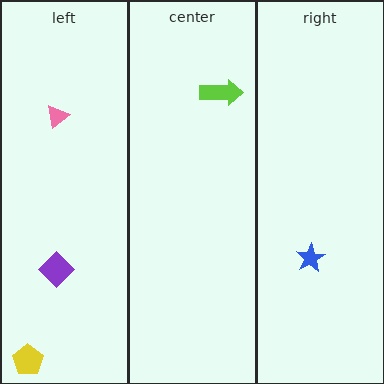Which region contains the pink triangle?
The left region.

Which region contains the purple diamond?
The left region.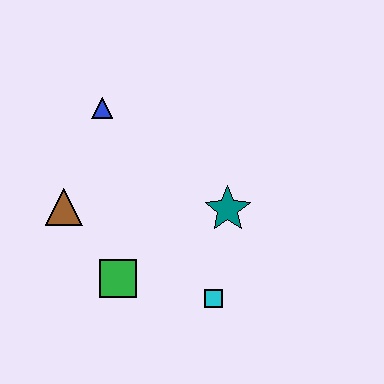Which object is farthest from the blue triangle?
The cyan square is farthest from the blue triangle.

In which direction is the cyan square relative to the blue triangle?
The cyan square is below the blue triangle.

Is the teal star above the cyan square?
Yes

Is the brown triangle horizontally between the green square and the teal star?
No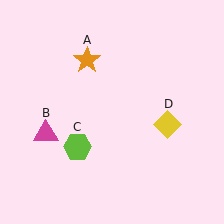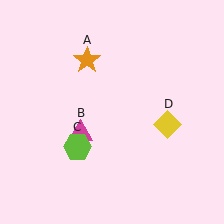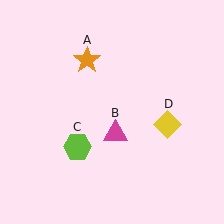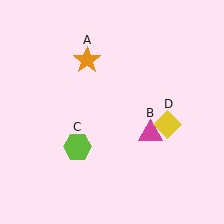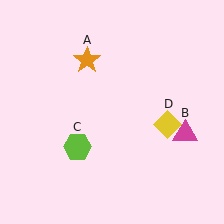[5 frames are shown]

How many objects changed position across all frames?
1 object changed position: magenta triangle (object B).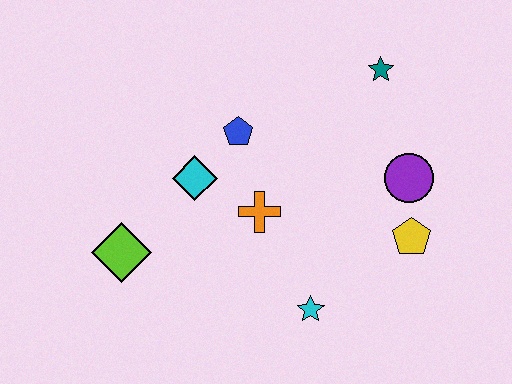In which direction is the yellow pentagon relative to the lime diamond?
The yellow pentagon is to the right of the lime diamond.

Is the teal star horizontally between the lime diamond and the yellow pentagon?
Yes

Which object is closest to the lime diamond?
The cyan diamond is closest to the lime diamond.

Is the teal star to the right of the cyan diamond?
Yes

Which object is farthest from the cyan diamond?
The yellow pentagon is farthest from the cyan diamond.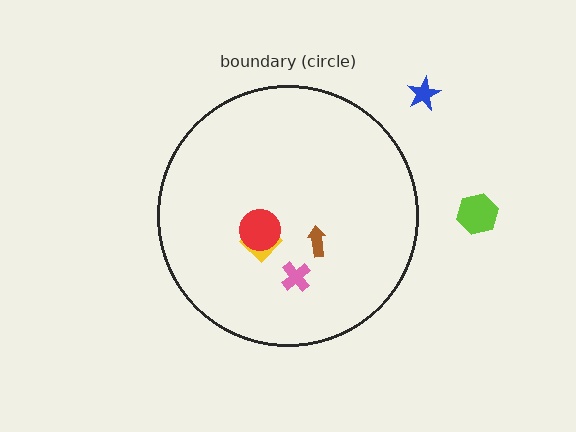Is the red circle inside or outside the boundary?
Inside.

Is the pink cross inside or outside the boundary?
Inside.